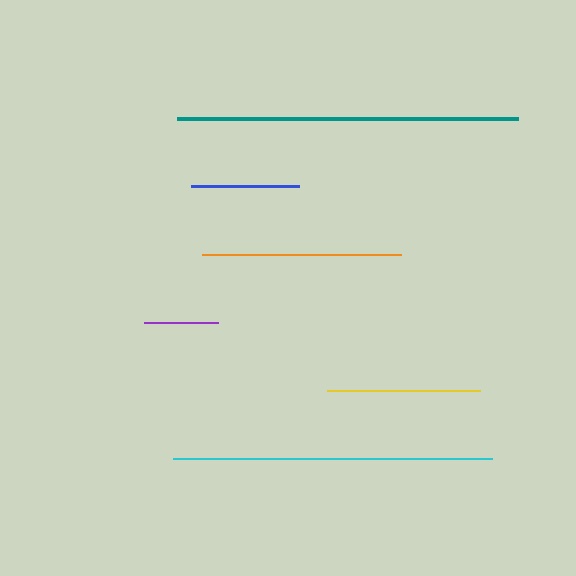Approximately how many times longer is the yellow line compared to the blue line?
The yellow line is approximately 1.4 times the length of the blue line.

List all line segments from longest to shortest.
From longest to shortest: teal, cyan, orange, yellow, blue, purple.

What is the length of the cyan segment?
The cyan segment is approximately 319 pixels long.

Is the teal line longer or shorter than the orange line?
The teal line is longer than the orange line.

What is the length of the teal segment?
The teal segment is approximately 341 pixels long.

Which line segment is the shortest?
The purple line is the shortest at approximately 73 pixels.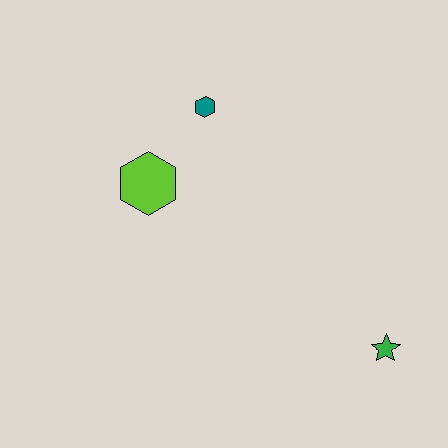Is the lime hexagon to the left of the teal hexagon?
Yes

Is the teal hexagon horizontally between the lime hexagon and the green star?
Yes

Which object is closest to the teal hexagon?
The lime hexagon is closest to the teal hexagon.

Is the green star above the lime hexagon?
No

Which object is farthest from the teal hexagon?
The green star is farthest from the teal hexagon.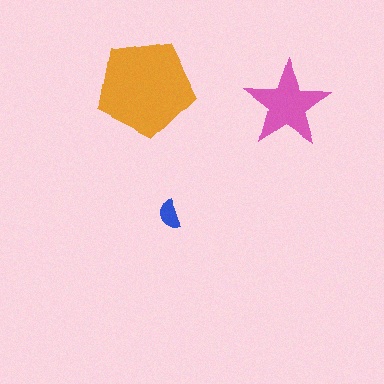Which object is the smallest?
The blue semicircle.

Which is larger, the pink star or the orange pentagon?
The orange pentagon.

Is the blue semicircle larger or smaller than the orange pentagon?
Smaller.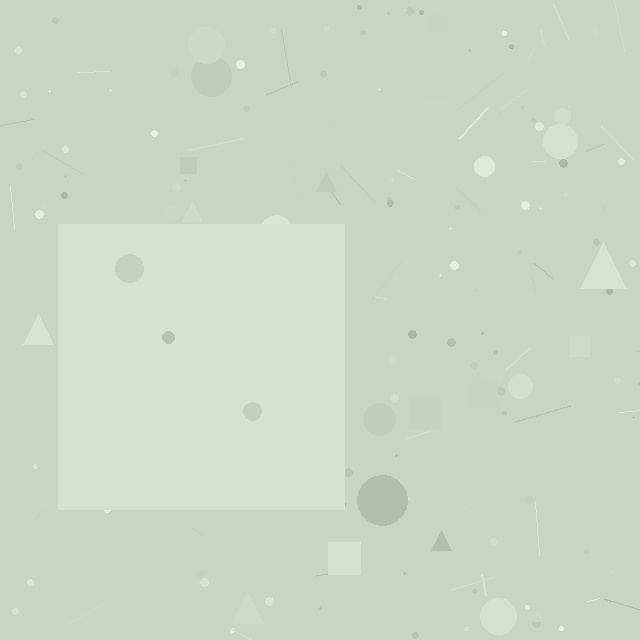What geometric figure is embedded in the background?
A square is embedded in the background.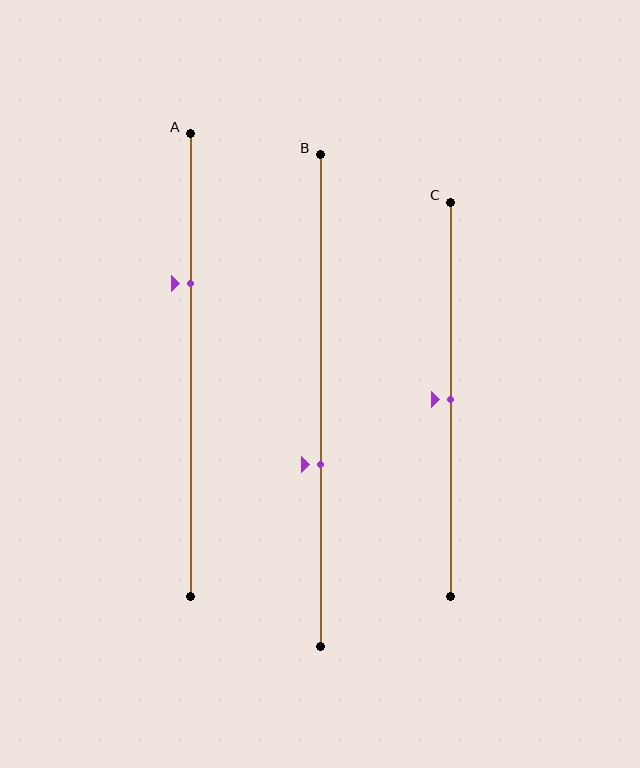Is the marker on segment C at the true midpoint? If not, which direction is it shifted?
Yes, the marker on segment C is at the true midpoint.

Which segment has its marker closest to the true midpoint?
Segment C has its marker closest to the true midpoint.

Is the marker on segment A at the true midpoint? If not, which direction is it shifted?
No, the marker on segment A is shifted upward by about 18% of the segment length.